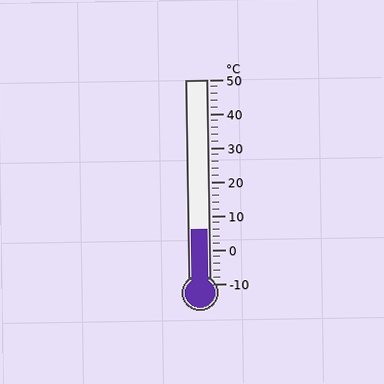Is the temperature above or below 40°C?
The temperature is below 40°C.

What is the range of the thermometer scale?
The thermometer scale ranges from -10°C to 50°C.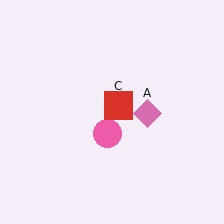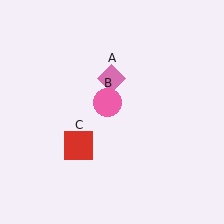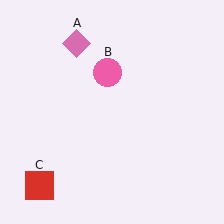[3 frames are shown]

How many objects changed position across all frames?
3 objects changed position: pink diamond (object A), pink circle (object B), red square (object C).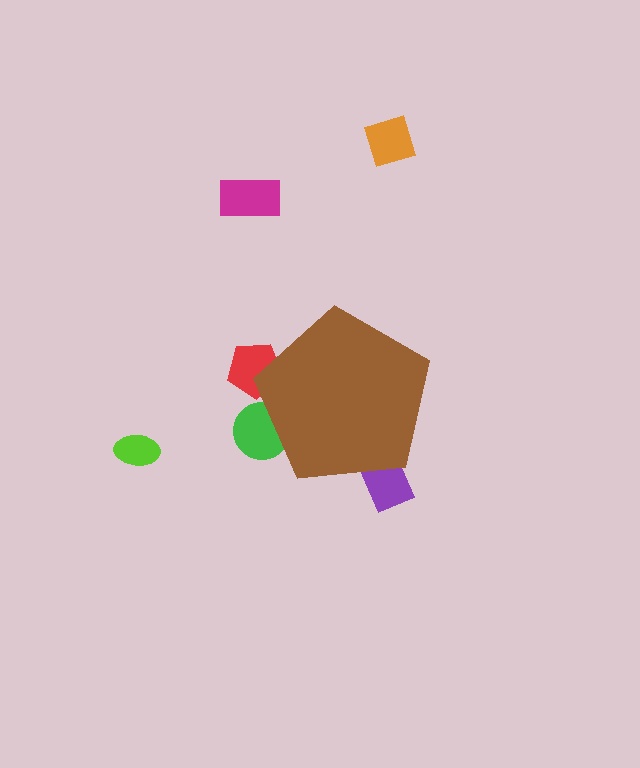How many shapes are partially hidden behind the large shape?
3 shapes are partially hidden.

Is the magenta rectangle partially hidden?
No, the magenta rectangle is fully visible.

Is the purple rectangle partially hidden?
Yes, the purple rectangle is partially hidden behind the brown pentagon.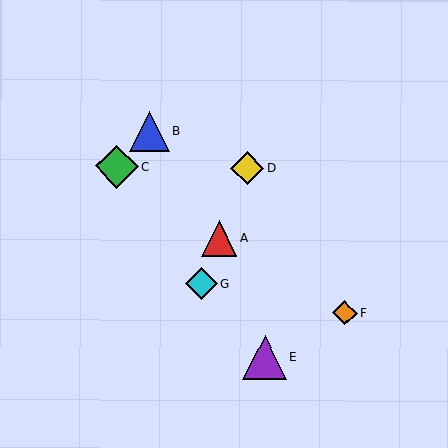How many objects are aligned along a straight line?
3 objects (A, D, G) are aligned along a straight line.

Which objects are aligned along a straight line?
Objects A, D, G are aligned along a straight line.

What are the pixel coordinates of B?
Object B is at (150, 131).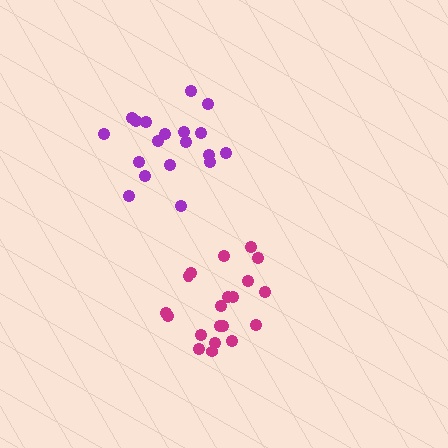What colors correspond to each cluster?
The clusters are colored: purple, magenta.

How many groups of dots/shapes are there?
There are 2 groups.